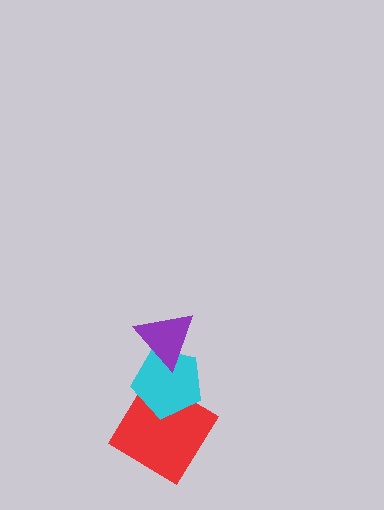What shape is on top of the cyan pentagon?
The purple triangle is on top of the cyan pentagon.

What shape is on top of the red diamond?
The cyan pentagon is on top of the red diamond.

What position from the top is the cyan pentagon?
The cyan pentagon is 2nd from the top.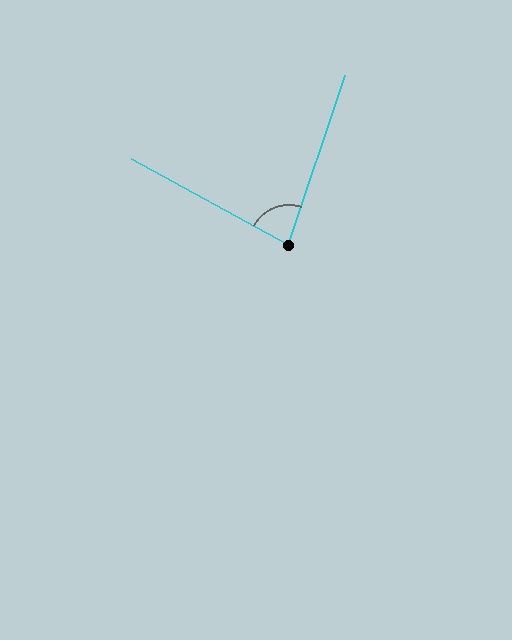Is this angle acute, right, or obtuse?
It is acute.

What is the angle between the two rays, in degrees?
Approximately 80 degrees.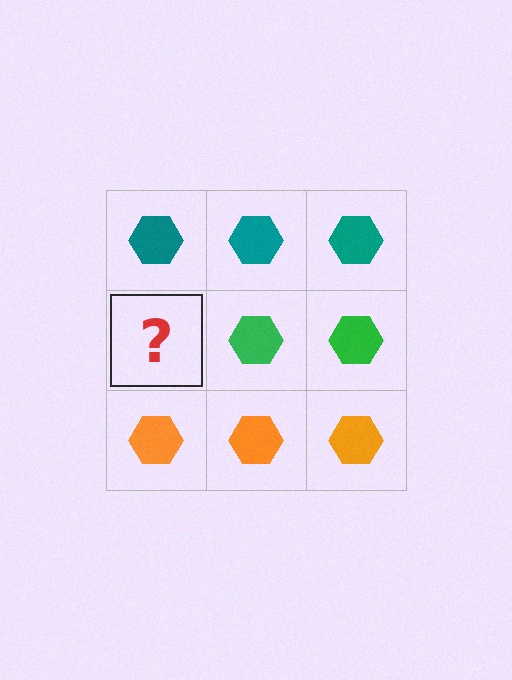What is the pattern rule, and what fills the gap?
The rule is that each row has a consistent color. The gap should be filled with a green hexagon.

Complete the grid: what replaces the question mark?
The question mark should be replaced with a green hexagon.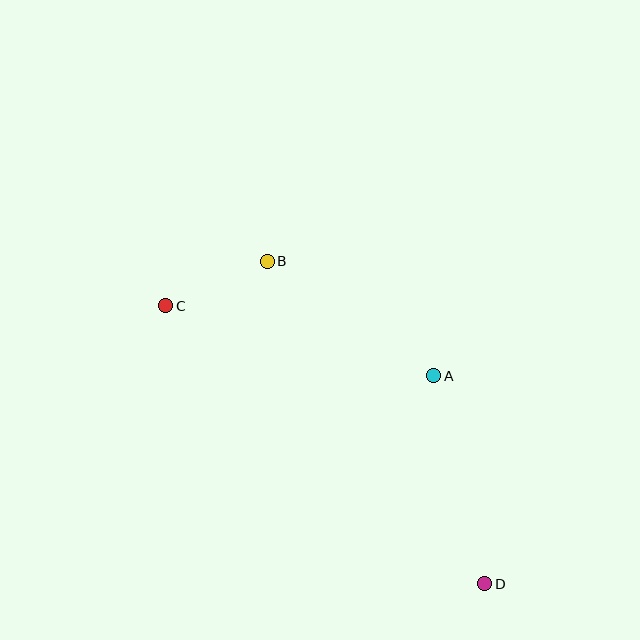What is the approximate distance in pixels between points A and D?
The distance between A and D is approximately 214 pixels.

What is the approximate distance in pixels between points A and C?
The distance between A and C is approximately 277 pixels.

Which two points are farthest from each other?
Points C and D are farthest from each other.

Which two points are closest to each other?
Points B and C are closest to each other.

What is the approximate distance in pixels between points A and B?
The distance between A and B is approximately 202 pixels.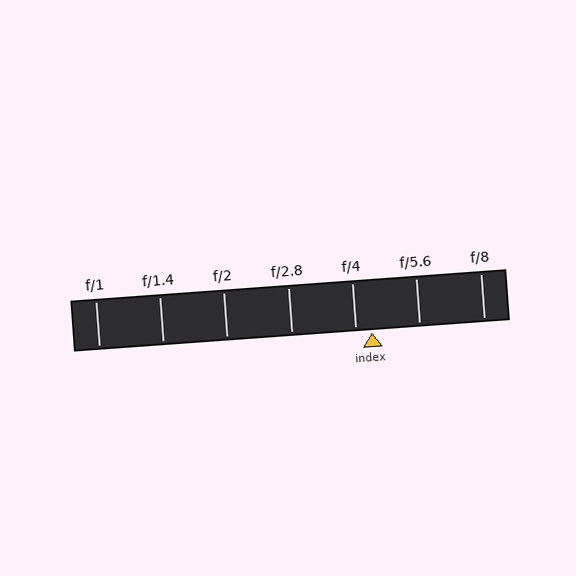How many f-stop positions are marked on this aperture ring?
There are 7 f-stop positions marked.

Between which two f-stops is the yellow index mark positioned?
The index mark is between f/4 and f/5.6.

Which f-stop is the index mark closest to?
The index mark is closest to f/4.